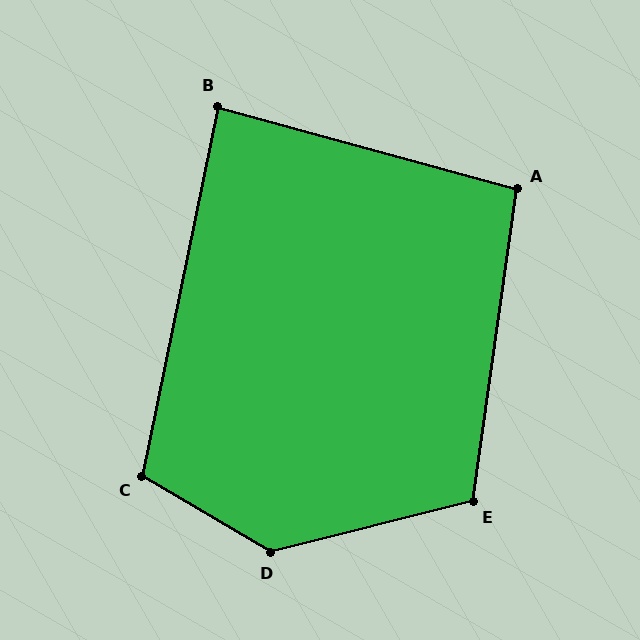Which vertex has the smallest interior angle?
B, at approximately 86 degrees.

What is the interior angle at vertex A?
Approximately 97 degrees (obtuse).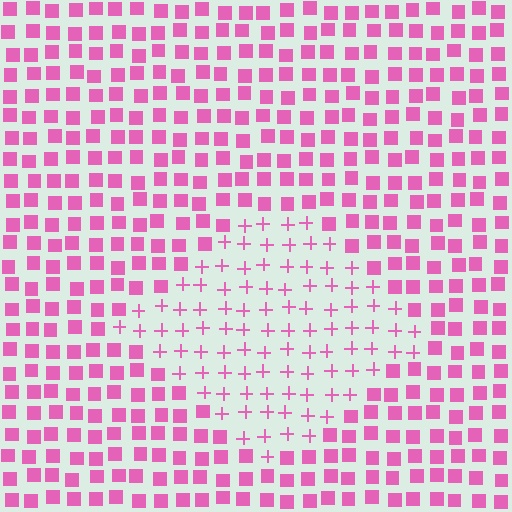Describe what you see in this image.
The image is filled with small pink elements arranged in a uniform grid. A diamond-shaped region contains plus signs, while the surrounding area contains squares. The boundary is defined purely by the change in element shape.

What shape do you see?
I see a diamond.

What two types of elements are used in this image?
The image uses plus signs inside the diamond region and squares outside it.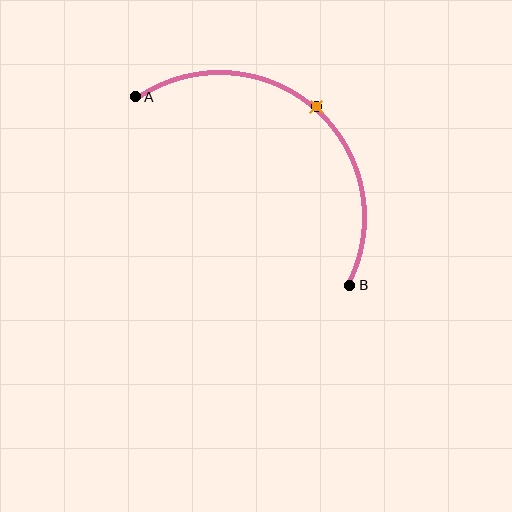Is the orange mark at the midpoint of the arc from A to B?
Yes. The orange mark lies on the arc at equal arc-length from both A and B — it is the arc midpoint.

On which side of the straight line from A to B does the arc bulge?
The arc bulges above and to the right of the straight line connecting A and B.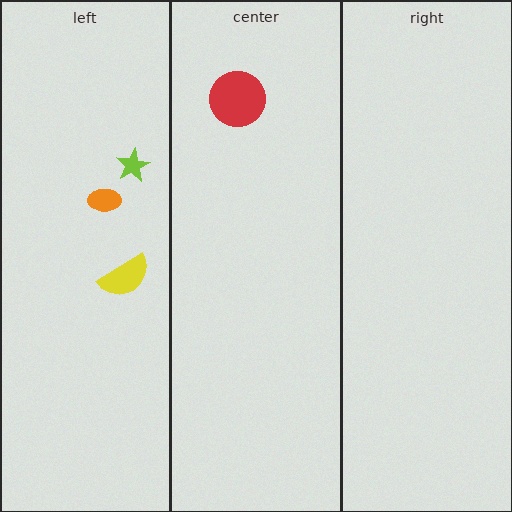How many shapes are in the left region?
3.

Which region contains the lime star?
The left region.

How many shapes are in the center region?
1.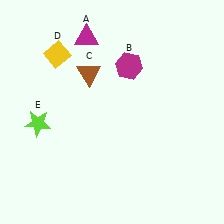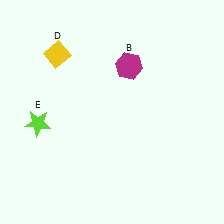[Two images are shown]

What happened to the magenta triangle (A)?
The magenta triangle (A) was removed in Image 2. It was in the top-left area of Image 1.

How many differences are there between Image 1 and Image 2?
There are 2 differences between the two images.